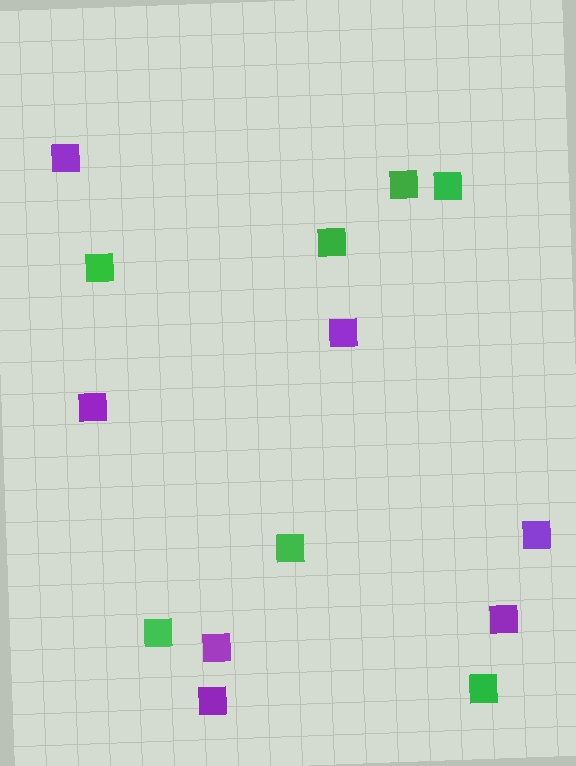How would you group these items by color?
There are 2 groups: one group of green squares (7) and one group of purple squares (7).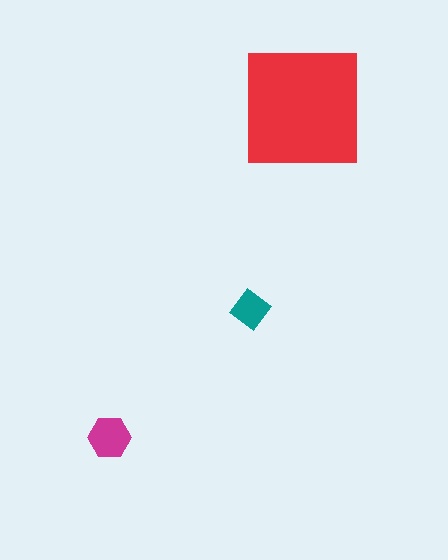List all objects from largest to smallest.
The red square, the magenta hexagon, the teal diamond.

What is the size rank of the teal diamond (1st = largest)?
3rd.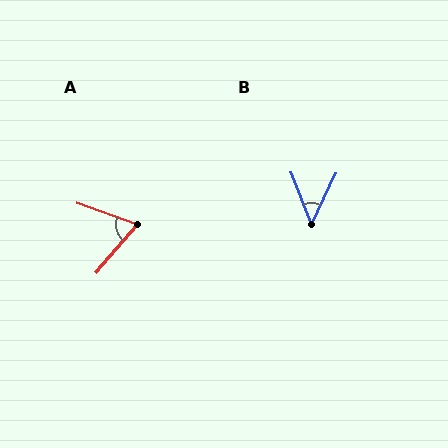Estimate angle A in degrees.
Approximately 70 degrees.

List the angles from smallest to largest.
B (47°), A (70°).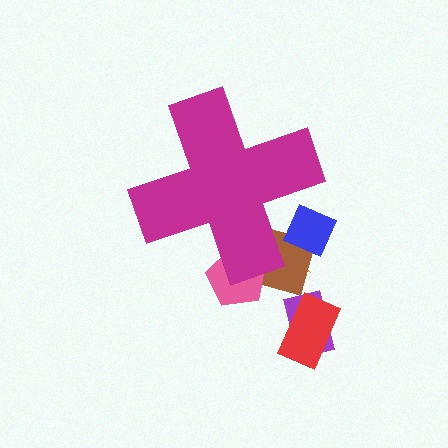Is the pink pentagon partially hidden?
Yes, the pink pentagon is partially hidden behind the magenta cross.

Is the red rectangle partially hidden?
No, the red rectangle is fully visible.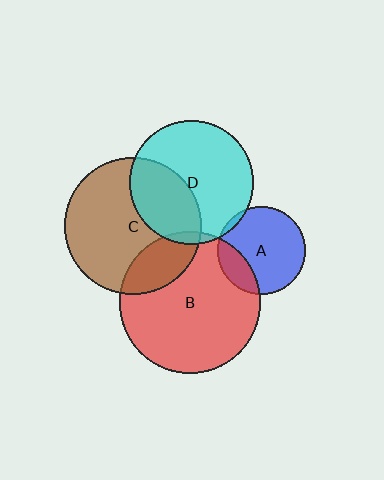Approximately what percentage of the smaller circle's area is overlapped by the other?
Approximately 20%.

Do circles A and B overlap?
Yes.